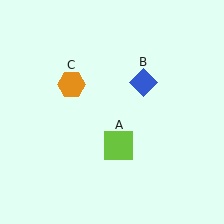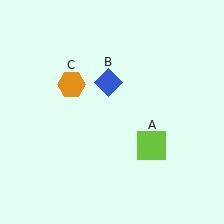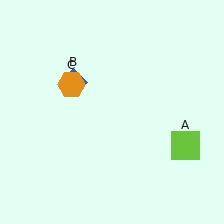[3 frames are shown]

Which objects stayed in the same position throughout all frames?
Orange hexagon (object C) remained stationary.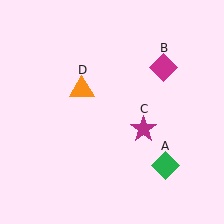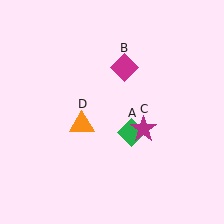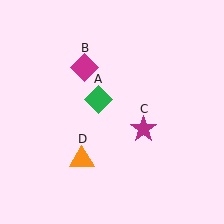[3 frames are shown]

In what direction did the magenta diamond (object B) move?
The magenta diamond (object B) moved left.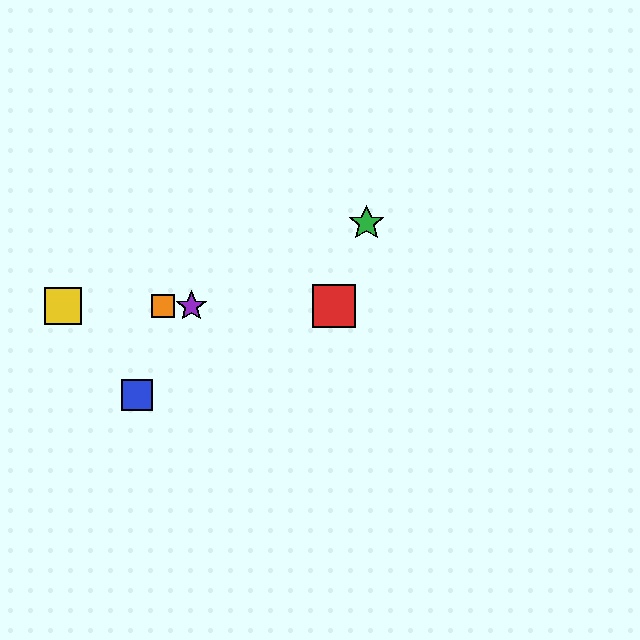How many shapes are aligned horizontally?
4 shapes (the red square, the yellow square, the purple star, the orange square) are aligned horizontally.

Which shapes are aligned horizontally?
The red square, the yellow square, the purple star, the orange square are aligned horizontally.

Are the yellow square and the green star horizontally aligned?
No, the yellow square is at y≈306 and the green star is at y≈223.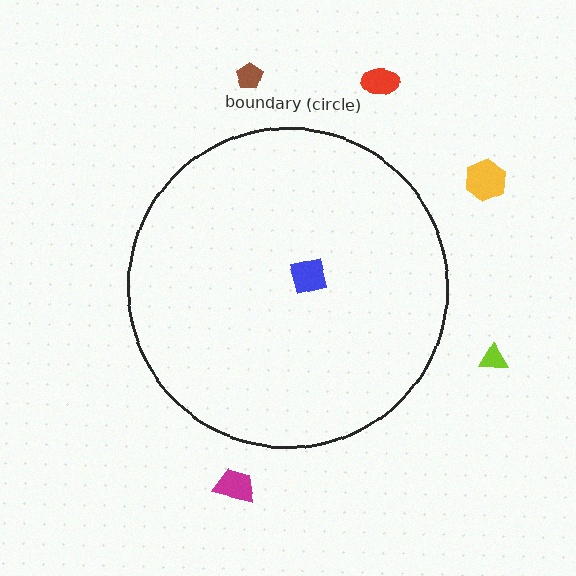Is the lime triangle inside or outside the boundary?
Outside.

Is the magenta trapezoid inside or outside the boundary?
Outside.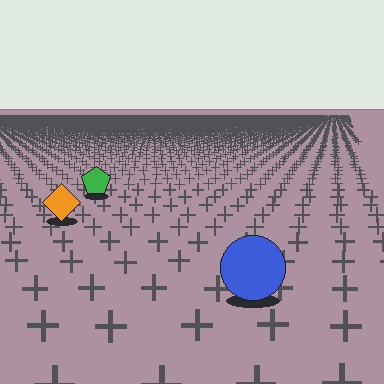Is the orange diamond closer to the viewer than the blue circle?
No. The blue circle is closer — you can tell from the texture gradient: the ground texture is coarser near it.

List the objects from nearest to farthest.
From nearest to farthest: the blue circle, the orange diamond, the green pentagon.